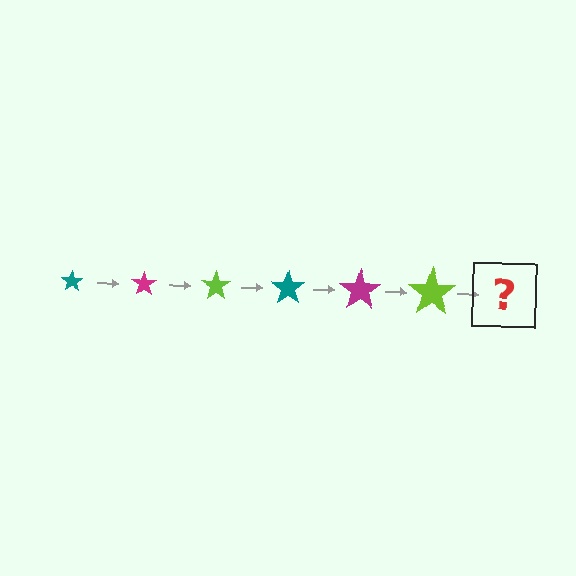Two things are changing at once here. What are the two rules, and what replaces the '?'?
The two rules are that the star grows larger each step and the color cycles through teal, magenta, and lime. The '?' should be a teal star, larger than the previous one.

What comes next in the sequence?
The next element should be a teal star, larger than the previous one.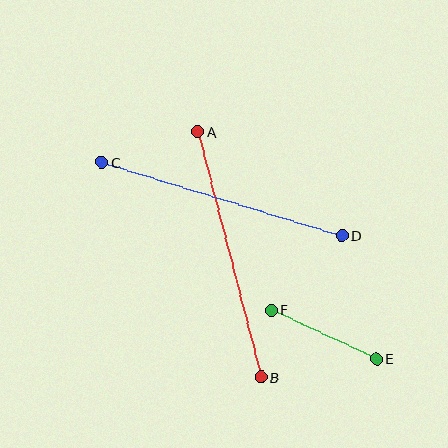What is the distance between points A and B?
The distance is approximately 253 pixels.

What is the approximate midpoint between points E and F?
The midpoint is at approximately (324, 334) pixels.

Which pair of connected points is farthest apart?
Points A and B are farthest apart.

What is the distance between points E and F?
The distance is approximately 116 pixels.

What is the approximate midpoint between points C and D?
The midpoint is at approximately (222, 199) pixels.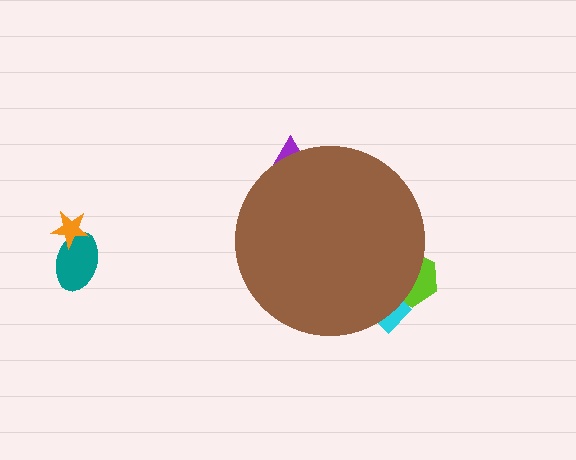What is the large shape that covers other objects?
A brown circle.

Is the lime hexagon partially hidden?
Yes, the lime hexagon is partially hidden behind the brown circle.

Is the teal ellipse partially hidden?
No, the teal ellipse is fully visible.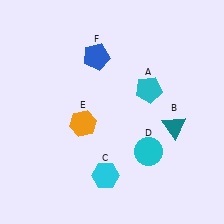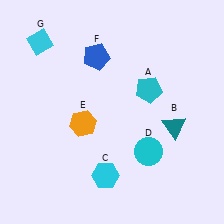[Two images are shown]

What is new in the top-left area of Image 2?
A cyan diamond (G) was added in the top-left area of Image 2.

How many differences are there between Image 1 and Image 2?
There is 1 difference between the two images.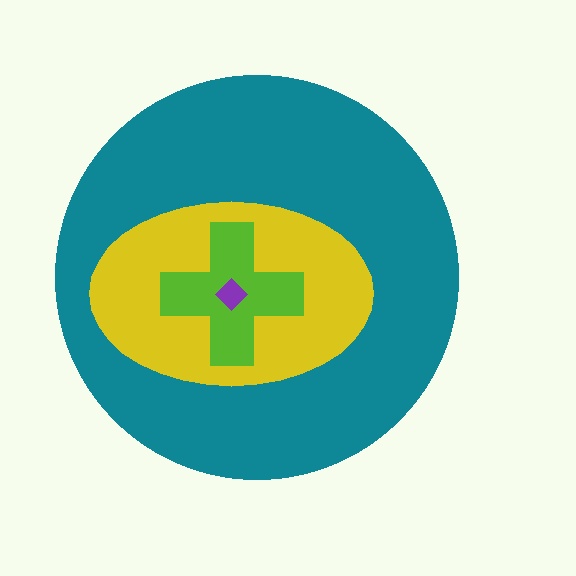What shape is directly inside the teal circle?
The yellow ellipse.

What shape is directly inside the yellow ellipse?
The lime cross.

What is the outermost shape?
The teal circle.